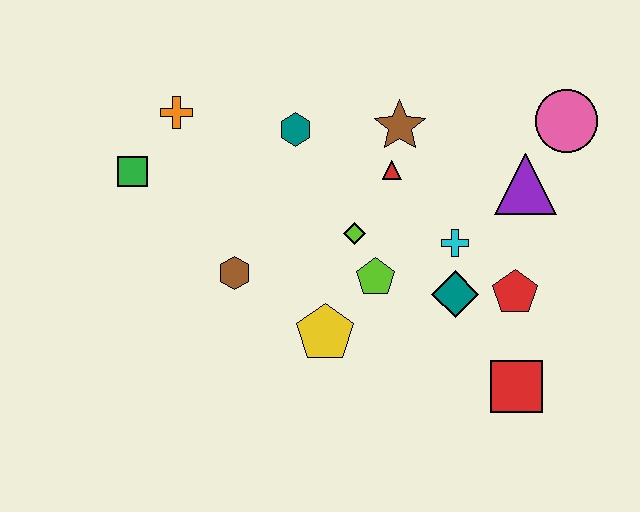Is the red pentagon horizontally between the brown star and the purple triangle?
Yes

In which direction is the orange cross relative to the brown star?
The orange cross is to the left of the brown star.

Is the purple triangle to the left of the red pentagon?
No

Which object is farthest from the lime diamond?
The pink circle is farthest from the lime diamond.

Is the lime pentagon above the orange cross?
No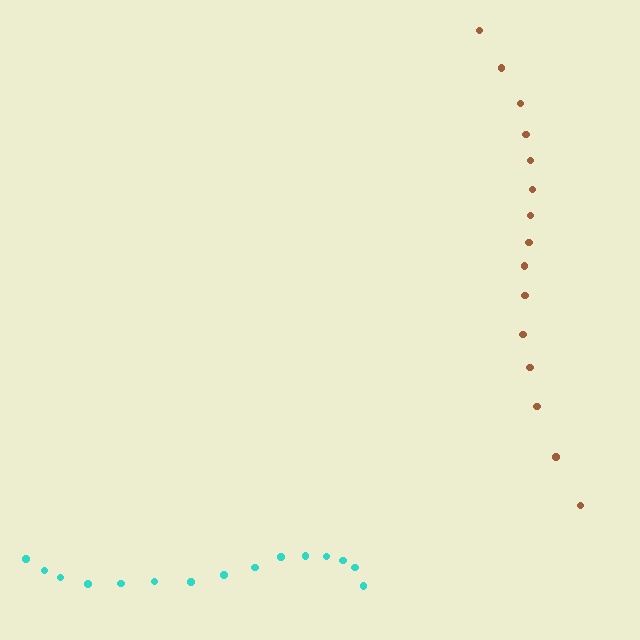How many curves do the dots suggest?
There are 2 distinct paths.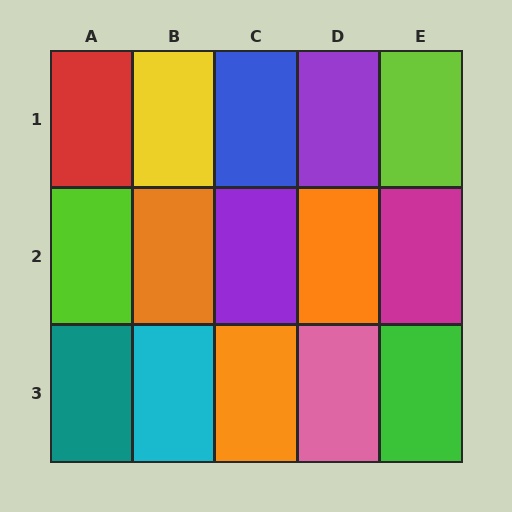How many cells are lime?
2 cells are lime.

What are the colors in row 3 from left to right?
Teal, cyan, orange, pink, green.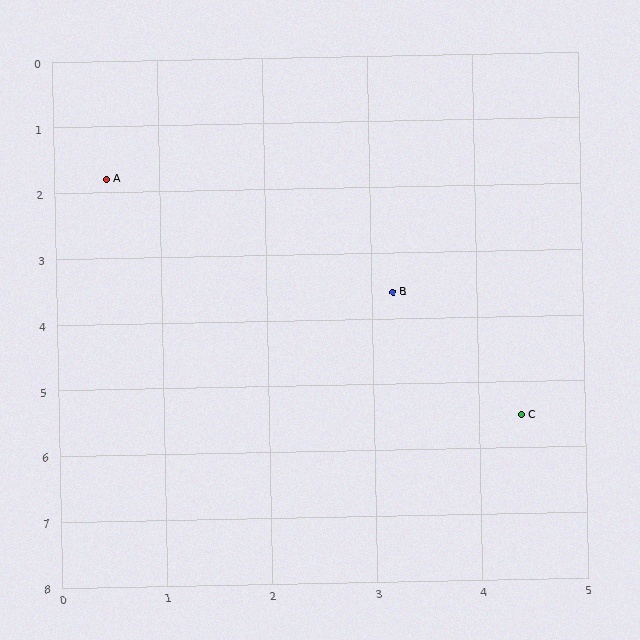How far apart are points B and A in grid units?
Points B and A are about 3.2 grid units apart.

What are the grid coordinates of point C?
Point C is at approximately (4.4, 5.5).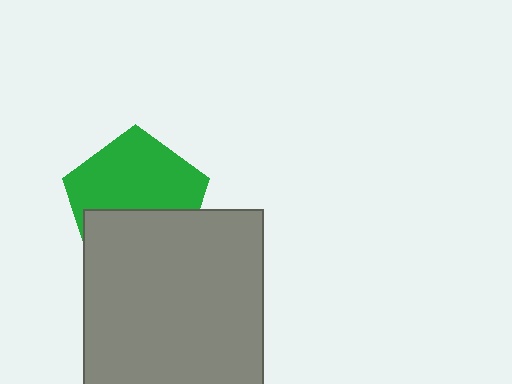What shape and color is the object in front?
The object in front is a gray square.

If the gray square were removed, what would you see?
You would see the complete green pentagon.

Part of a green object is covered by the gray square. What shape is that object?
It is a pentagon.